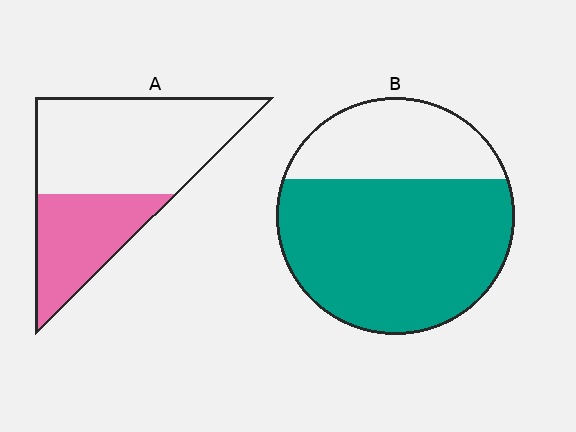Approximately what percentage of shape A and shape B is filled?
A is approximately 35% and B is approximately 70%.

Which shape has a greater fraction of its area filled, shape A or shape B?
Shape B.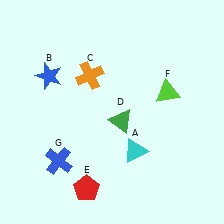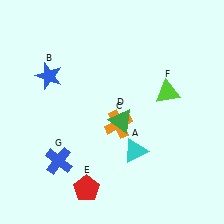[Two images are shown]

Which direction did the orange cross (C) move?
The orange cross (C) moved down.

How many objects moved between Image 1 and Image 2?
1 object moved between the two images.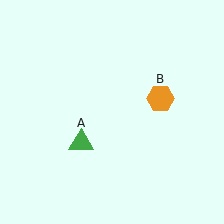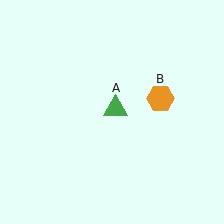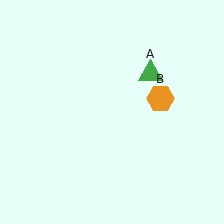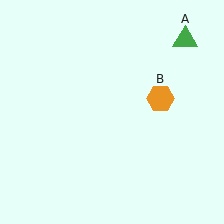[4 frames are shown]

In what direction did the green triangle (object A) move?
The green triangle (object A) moved up and to the right.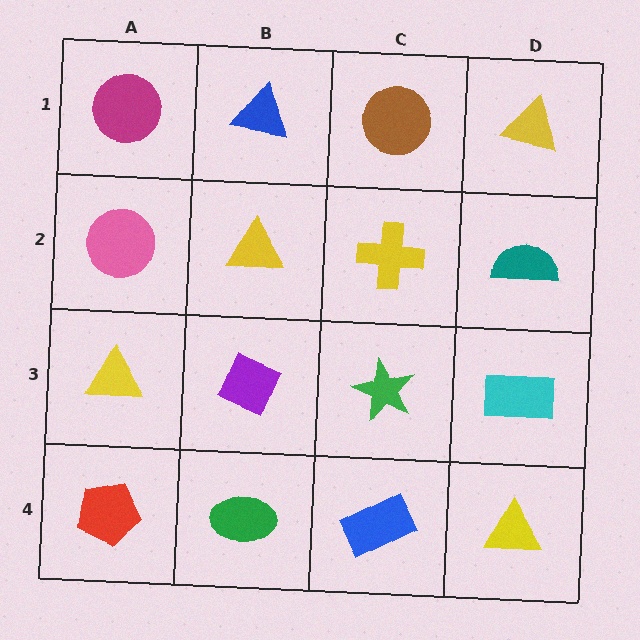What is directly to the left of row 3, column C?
A purple diamond.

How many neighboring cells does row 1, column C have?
3.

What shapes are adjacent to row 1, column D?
A teal semicircle (row 2, column D), a brown circle (row 1, column C).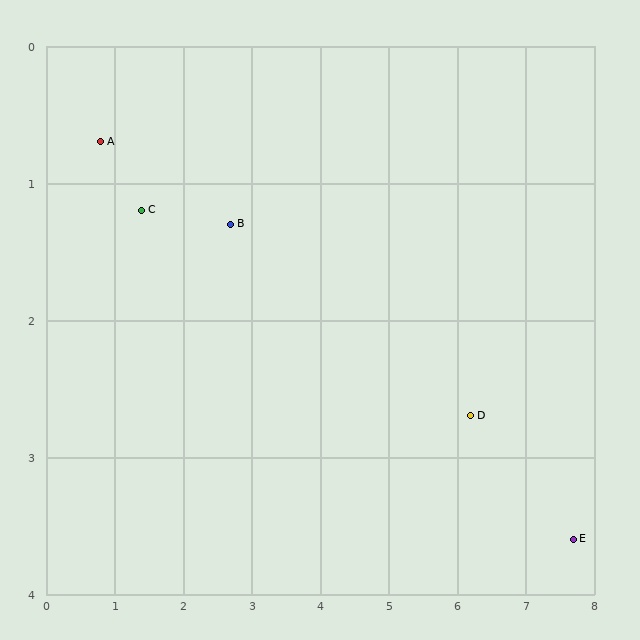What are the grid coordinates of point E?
Point E is at approximately (7.7, 3.6).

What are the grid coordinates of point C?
Point C is at approximately (1.4, 1.2).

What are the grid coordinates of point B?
Point B is at approximately (2.7, 1.3).